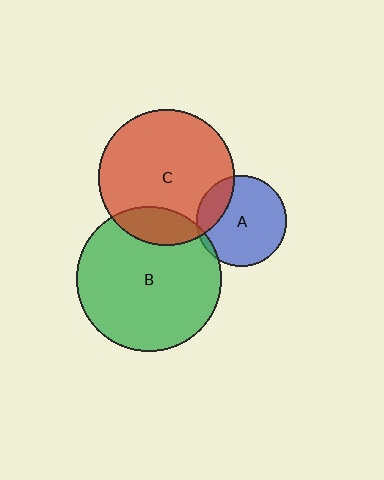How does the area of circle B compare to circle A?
Approximately 2.6 times.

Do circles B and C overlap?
Yes.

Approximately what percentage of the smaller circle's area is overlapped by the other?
Approximately 15%.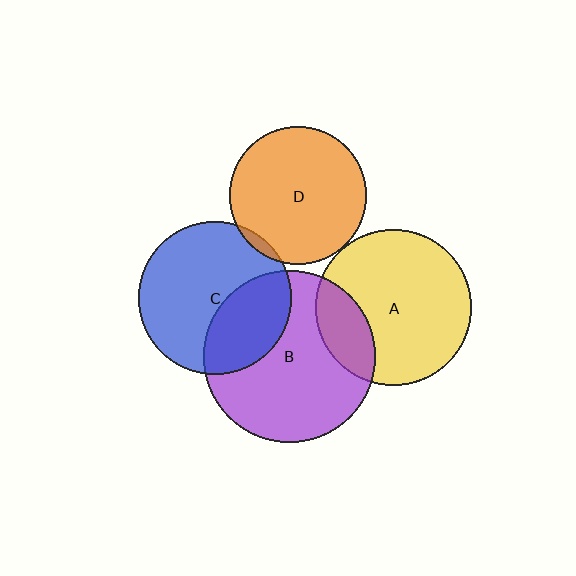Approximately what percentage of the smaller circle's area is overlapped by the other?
Approximately 5%.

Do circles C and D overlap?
Yes.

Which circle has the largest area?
Circle B (purple).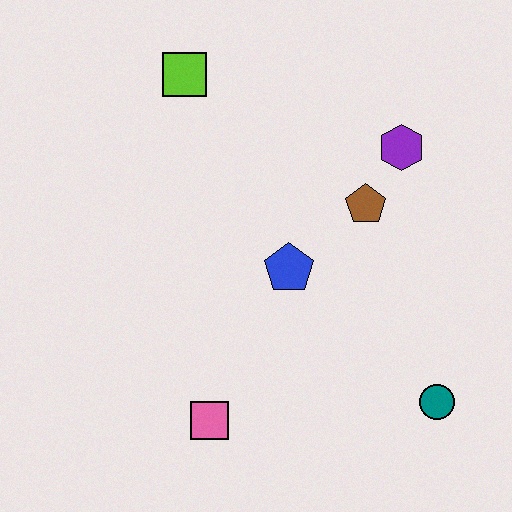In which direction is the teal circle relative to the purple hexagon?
The teal circle is below the purple hexagon.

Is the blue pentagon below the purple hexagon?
Yes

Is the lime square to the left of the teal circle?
Yes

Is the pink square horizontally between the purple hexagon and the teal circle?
No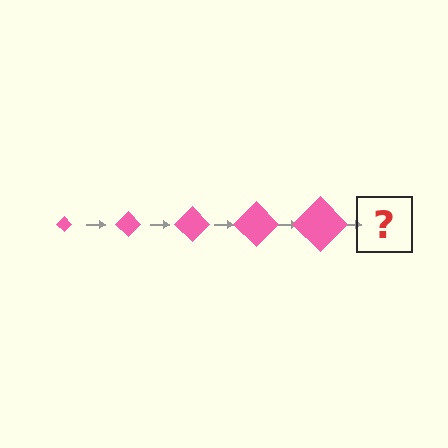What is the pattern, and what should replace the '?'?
The pattern is that the diamond gets progressively larger each step. The '?' should be a pink diamond, larger than the previous one.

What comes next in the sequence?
The next element should be a pink diamond, larger than the previous one.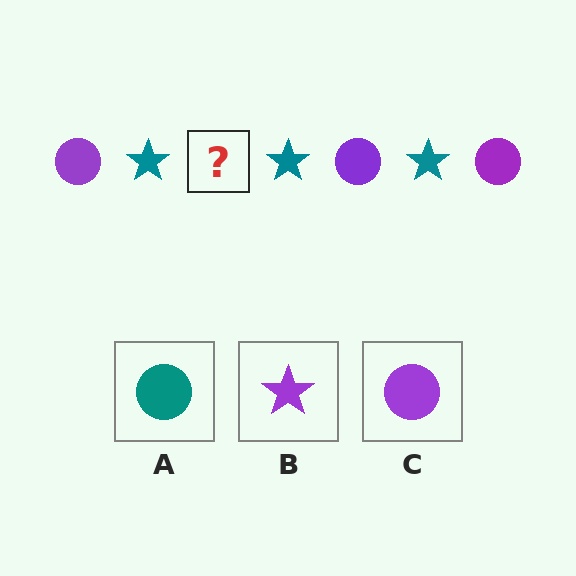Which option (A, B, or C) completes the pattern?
C.